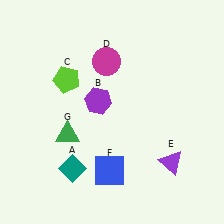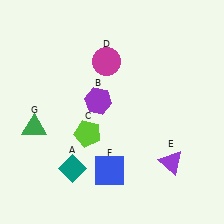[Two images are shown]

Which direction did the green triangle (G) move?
The green triangle (G) moved left.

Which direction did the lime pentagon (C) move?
The lime pentagon (C) moved down.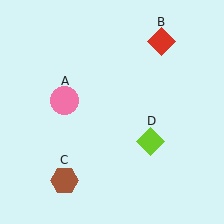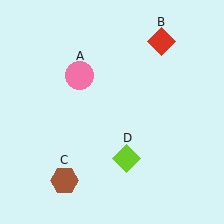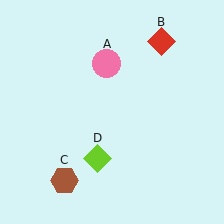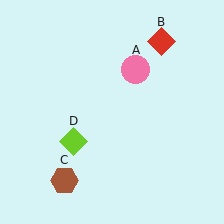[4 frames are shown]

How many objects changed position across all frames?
2 objects changed position: pink circle (object A), lime diamond (object D).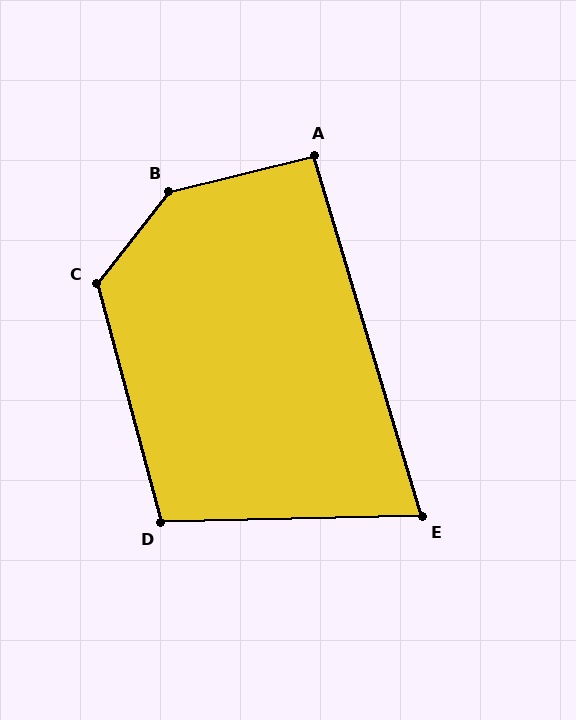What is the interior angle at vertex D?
Approximately 104 degrees (obtuse).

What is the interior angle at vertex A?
Approximately 93 degrees (approximately right).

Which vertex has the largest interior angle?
B, at approximately 142 degrees.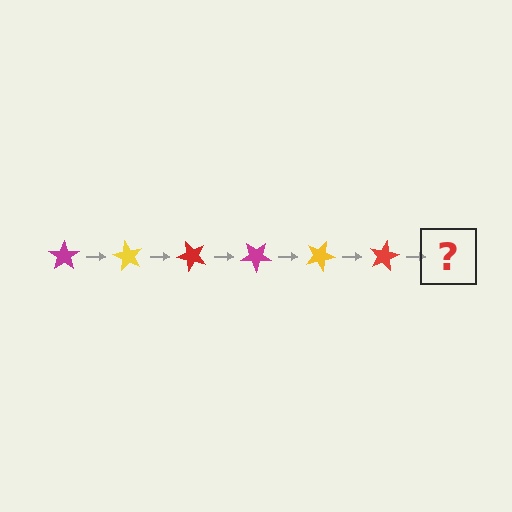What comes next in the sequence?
The next element should be a magenta star, rotated 360 degrees from the start.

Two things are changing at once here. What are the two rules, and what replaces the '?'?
The two rules are that it rotates 60 degrees each step and the color cycles through magenta, yellow, and red. The '?' should be a magenta star, rotated 360 degrees from the start.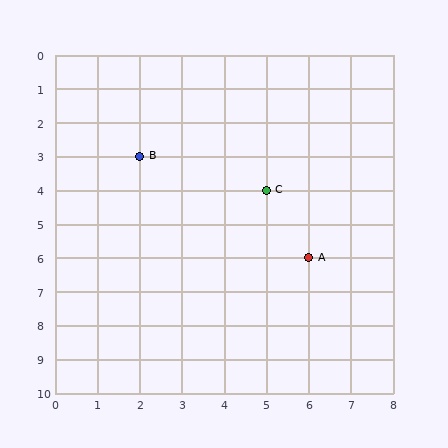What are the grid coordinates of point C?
Point C is at grid coordinates (5, 4).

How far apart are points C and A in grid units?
Points C and A are 1 column and 2 rows apart (about 2.2 grid units diagonally).